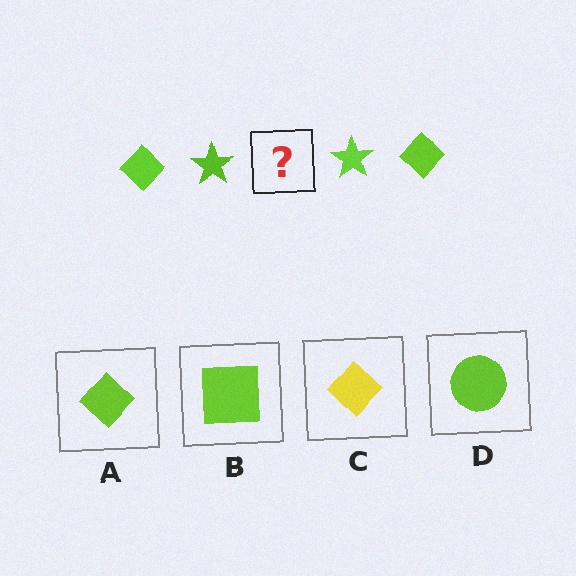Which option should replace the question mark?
Option A.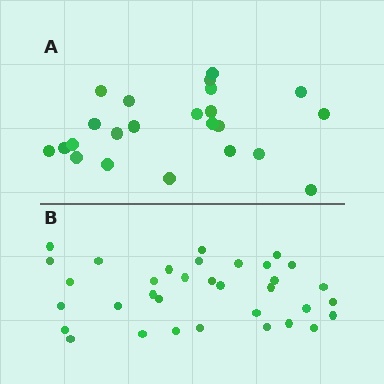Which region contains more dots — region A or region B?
Region B (the bottom region) has more dots.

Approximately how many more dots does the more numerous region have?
Region B has roughly 12 or so more dots than region A.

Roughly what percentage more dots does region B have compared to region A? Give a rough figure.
About 50% more.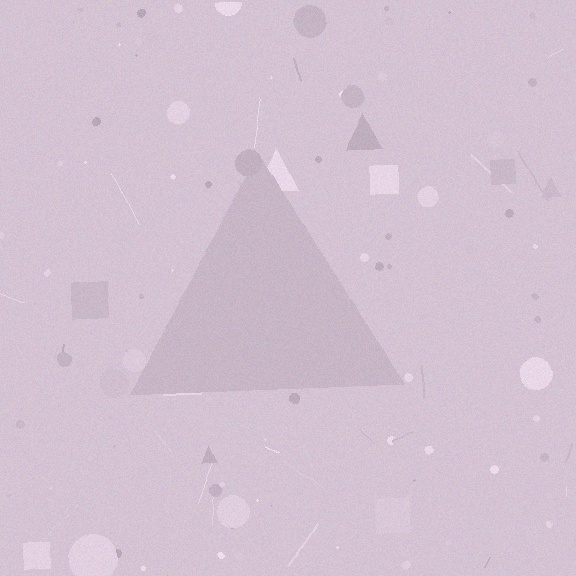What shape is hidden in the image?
A triangle is hidden in the image.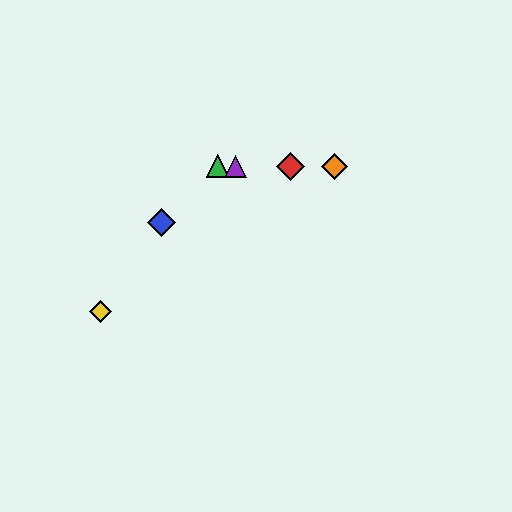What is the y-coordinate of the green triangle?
The green triangle is at y≈166.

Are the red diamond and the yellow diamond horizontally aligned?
No, the red diamond is at y≈166 and the yellow diamond is at y≈311.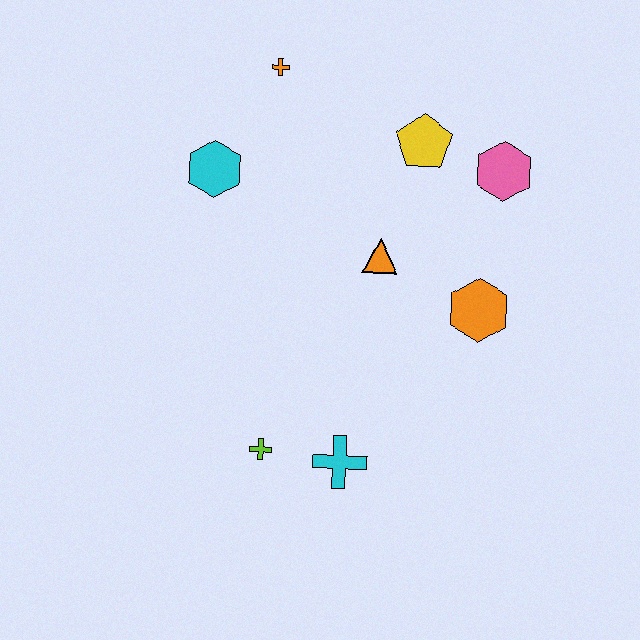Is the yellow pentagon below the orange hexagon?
No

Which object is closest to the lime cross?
The cyan cross is closest to the lime cross.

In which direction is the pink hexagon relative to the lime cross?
The pink hexagon is above the lime cross.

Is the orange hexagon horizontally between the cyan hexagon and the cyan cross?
No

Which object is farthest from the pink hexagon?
The lime cross is farthest from the pink hexagon.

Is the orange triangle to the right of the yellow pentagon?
No